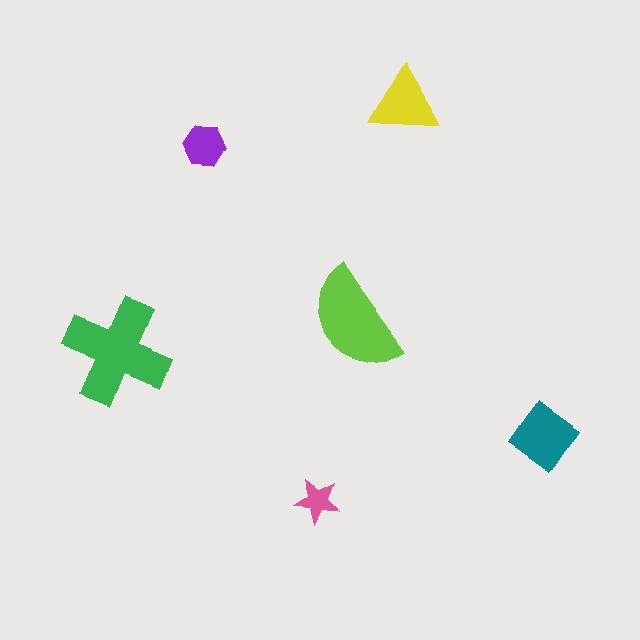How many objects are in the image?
There are 6 objects in the image.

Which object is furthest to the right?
The teal diamond is rightmost.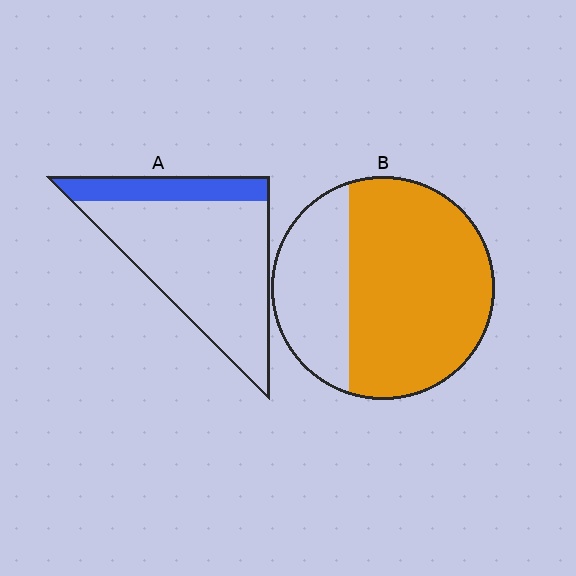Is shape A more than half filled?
No.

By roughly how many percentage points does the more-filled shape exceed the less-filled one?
By roughly 50 percentage points (B over A).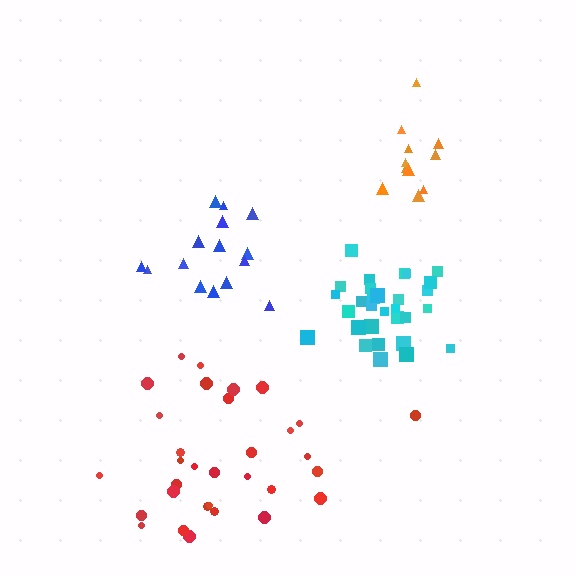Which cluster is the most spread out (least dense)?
Red.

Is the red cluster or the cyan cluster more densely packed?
Cyan.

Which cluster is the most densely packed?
Cyan.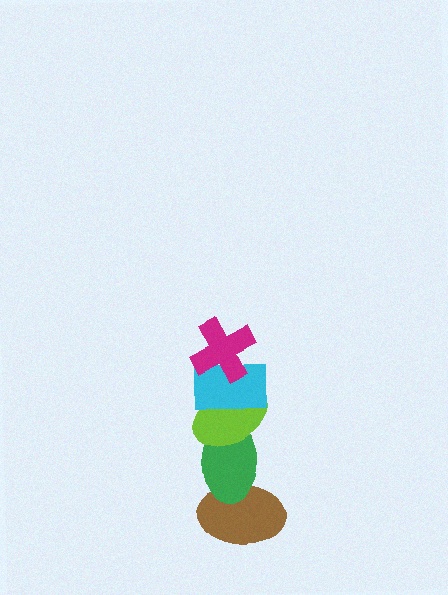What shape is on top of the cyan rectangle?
The magenta cross is on top of the cyan rectangle.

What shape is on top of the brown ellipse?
The green ellipse is on top of the brown ellipse.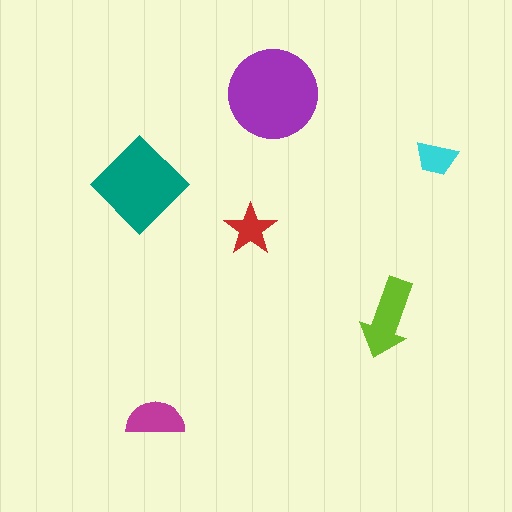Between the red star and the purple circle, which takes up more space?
The purple circle.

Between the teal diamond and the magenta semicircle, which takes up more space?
The teal diamond.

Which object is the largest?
The purple circle.